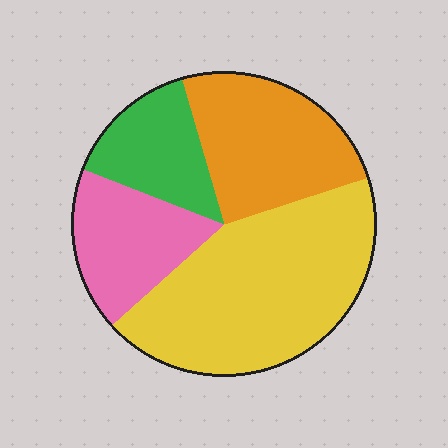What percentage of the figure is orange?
Orange takes up about one quarter (1/4) of the figure.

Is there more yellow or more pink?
Yellow.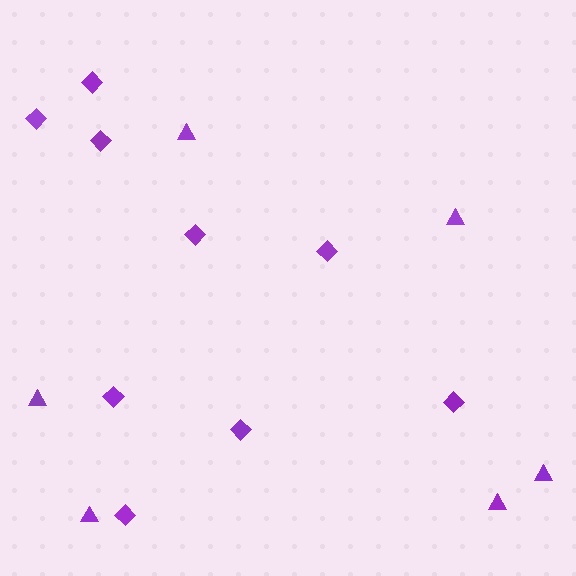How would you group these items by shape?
There are 2 groups: one group of triangles (6) and one group of diamonds (9).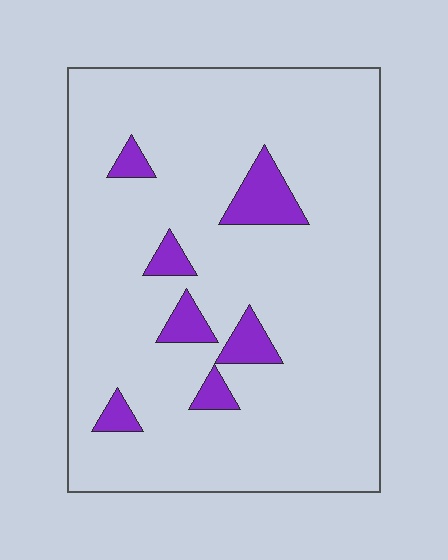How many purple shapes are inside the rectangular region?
7.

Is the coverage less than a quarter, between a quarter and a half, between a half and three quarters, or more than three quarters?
Less than a quarter.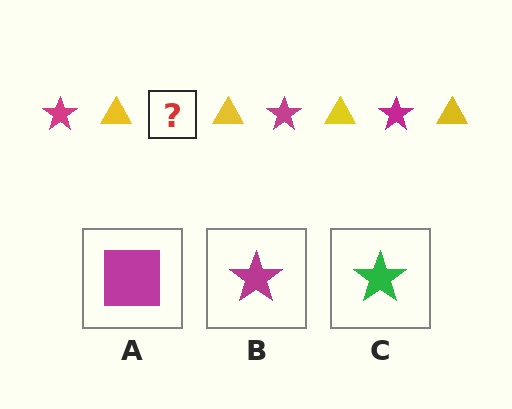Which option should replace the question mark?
Option B.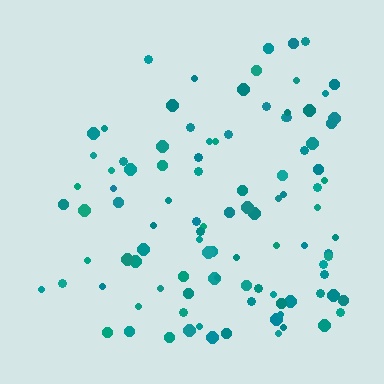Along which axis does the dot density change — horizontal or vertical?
Horizontal.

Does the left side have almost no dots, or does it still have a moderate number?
Still a moderate number, just noticeably fewer than the right.